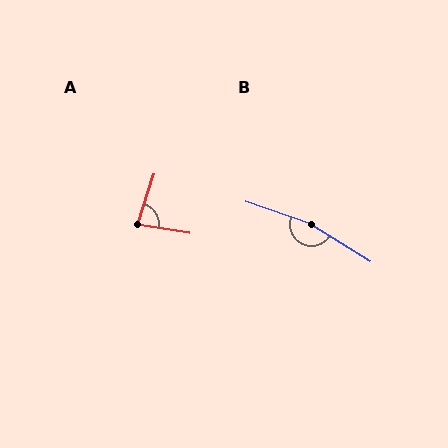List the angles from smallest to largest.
A (81°), B (167°).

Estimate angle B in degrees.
Approximately 167 degrees.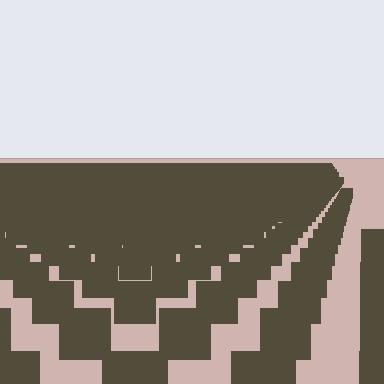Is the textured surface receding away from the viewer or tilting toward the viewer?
The surface is receding away from the viewer. Texture elements get smaller and denser toward the top.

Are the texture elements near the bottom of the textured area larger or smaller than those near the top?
Larger. Near the bottom, elements are closer to the viewer and appear at a bigger on-screen size.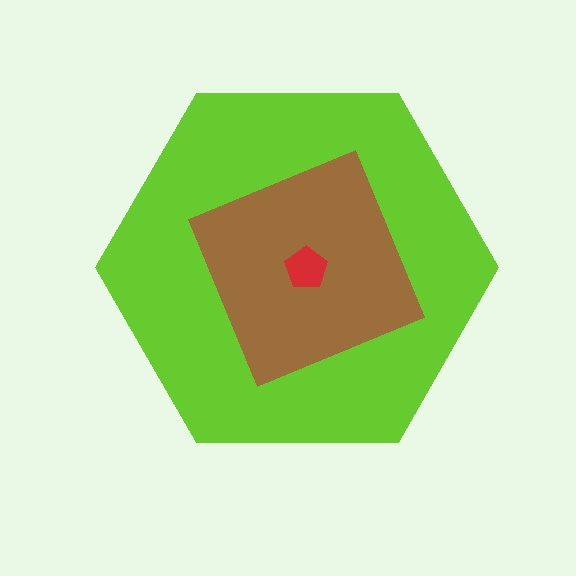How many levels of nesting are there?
3.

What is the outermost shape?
The lime hexagon.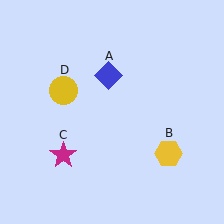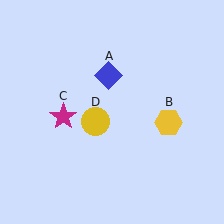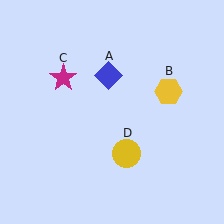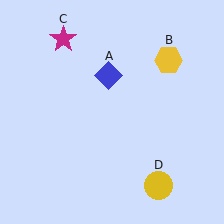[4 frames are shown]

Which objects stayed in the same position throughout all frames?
Blue diamond (object A) remained stationary.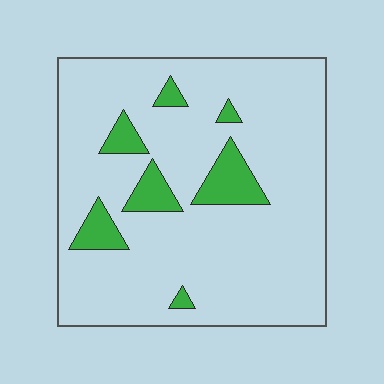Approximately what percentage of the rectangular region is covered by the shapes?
Approximately 10%.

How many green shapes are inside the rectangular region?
7.